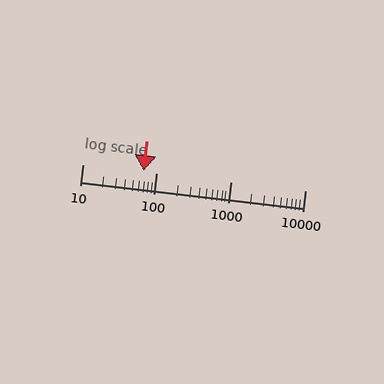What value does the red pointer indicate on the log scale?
The pointer indicates approximately 67.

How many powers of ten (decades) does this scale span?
The scale spans 3 decades, from 10 to 10000.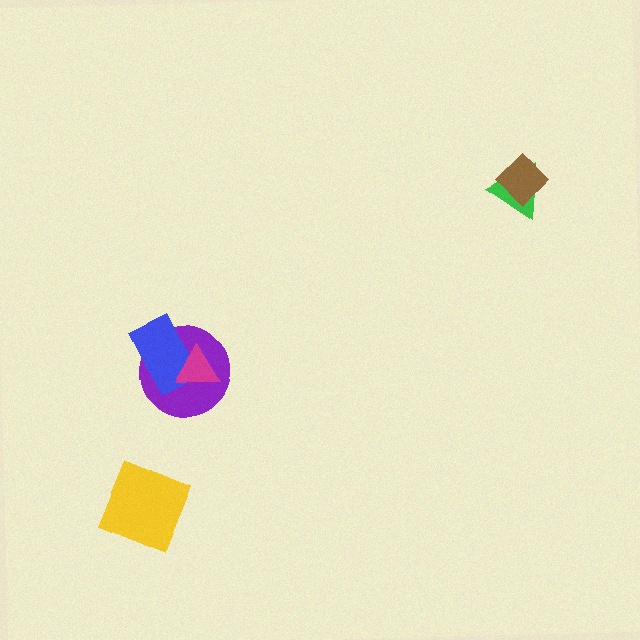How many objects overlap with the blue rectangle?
2 objects overlap with the blue rectangle.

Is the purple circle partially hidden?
Yes, it is partially covered by another shape.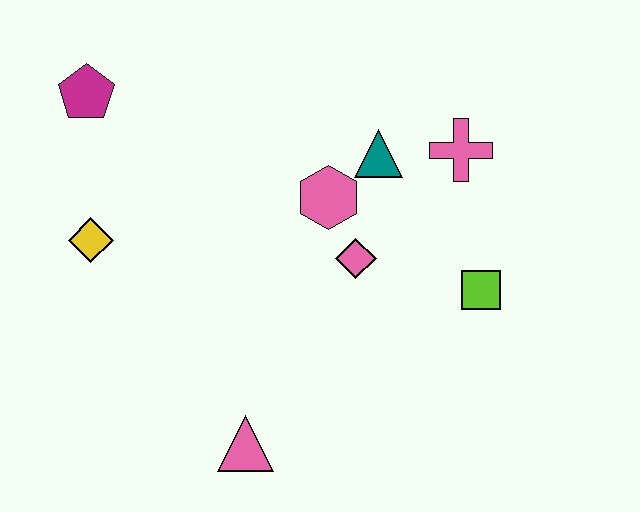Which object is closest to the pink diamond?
The pink hexagon is closest to the pink diamond.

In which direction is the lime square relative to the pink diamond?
The lime square is to the right of the pink diamond.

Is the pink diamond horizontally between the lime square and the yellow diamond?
Yes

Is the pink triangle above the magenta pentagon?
No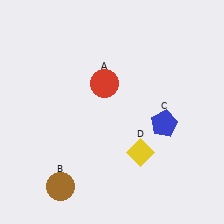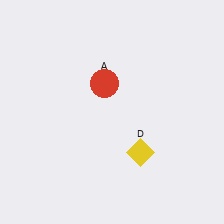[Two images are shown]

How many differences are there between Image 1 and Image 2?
There are 2 differences between the two images.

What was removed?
The brown circle (B), the blue pentagon (C) were removed in Image 2.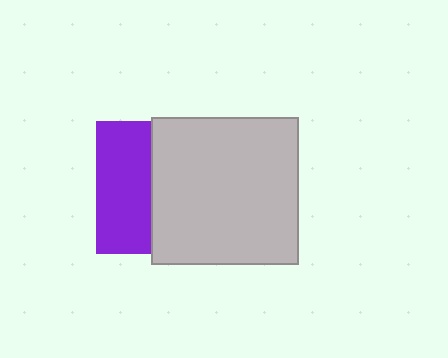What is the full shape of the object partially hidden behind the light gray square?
The partially hidden object is a purple square.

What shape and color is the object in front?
The object in front is a light gray square.